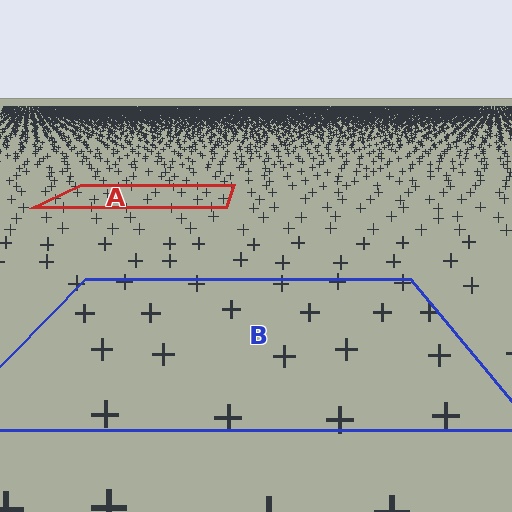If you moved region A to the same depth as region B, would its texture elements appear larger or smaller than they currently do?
They would appear larger. At a closer depth, the same texture elements are projected at a bigger on-screen size.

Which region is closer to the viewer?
Region B is closer. The texture elements there are larger and more spread out.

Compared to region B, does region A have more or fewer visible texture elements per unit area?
Region A has more texture elements per unit area — they are packed more densely because it is farther away.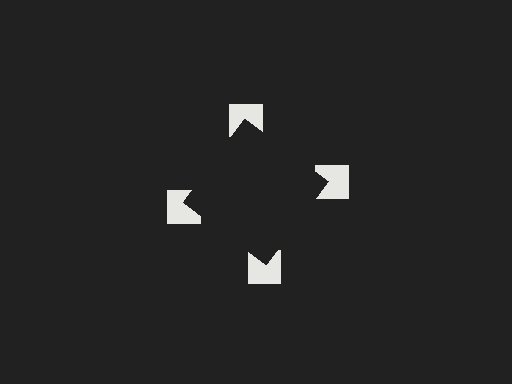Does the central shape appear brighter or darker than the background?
It typically appears slightly darker than the background, even though no actual brightness change is drawn.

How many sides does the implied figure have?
4 sides.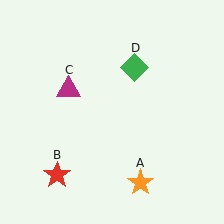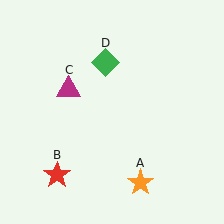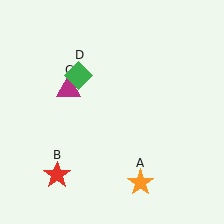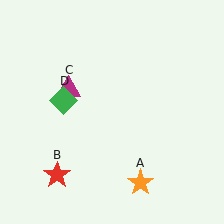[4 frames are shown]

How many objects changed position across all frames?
1 object changed position: green diamond (object D).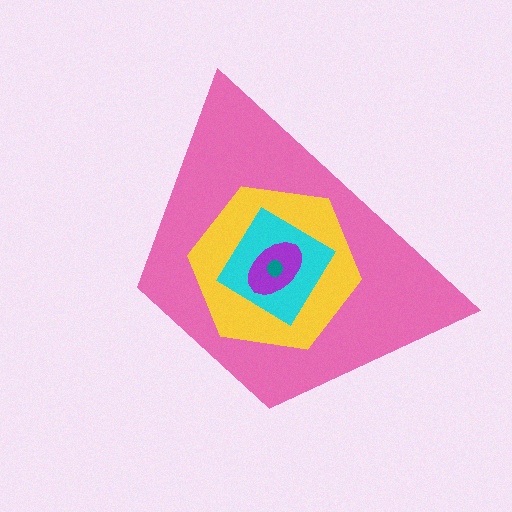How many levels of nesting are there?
5.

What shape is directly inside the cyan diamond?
The purple ellipse.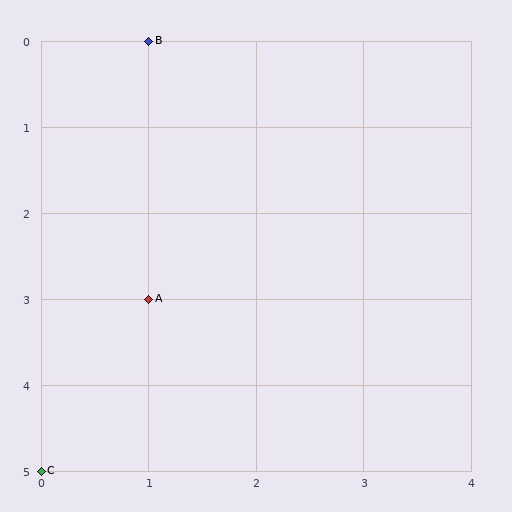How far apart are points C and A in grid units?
Points C and A are 1 column and 2 rows apart (about 2.2 grid units diagonally).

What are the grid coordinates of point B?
Point B is at grid coordinates (1, 0).